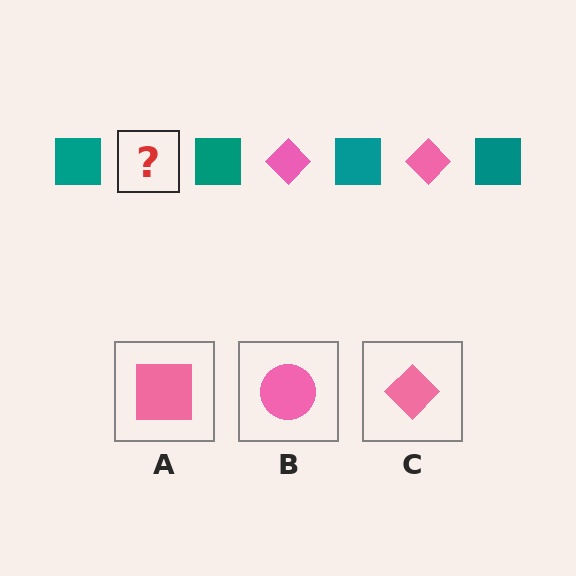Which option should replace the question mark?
Option C.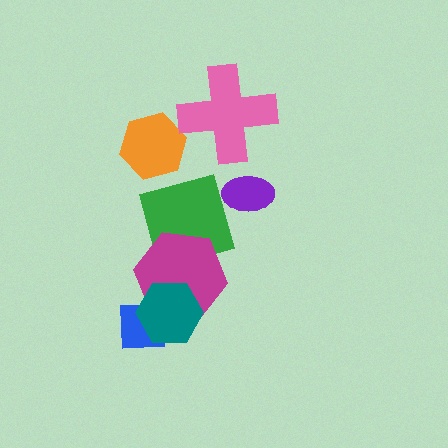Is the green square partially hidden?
Yes, it is partially covered by another shape.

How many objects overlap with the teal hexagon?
2 objects overlap with the teal hexagon.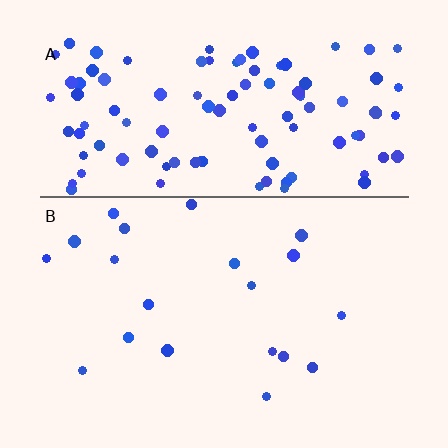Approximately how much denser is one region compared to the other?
Approximately 5.4× — region A over region B.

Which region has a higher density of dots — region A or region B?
A (the top).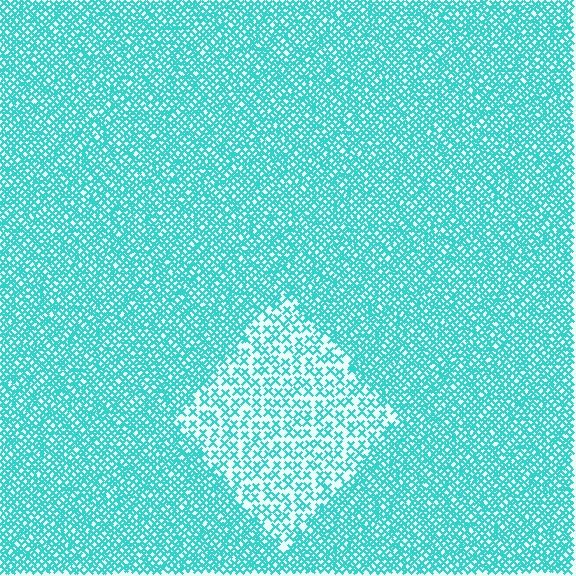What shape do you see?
I see a diamond.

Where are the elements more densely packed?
The elements are more densely packed outside the diamond boundary.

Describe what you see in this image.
The image contains small cyan elements arranged at two different densities. A diamond-shaped region is visible where the elements are less densely packed than the surrounding area.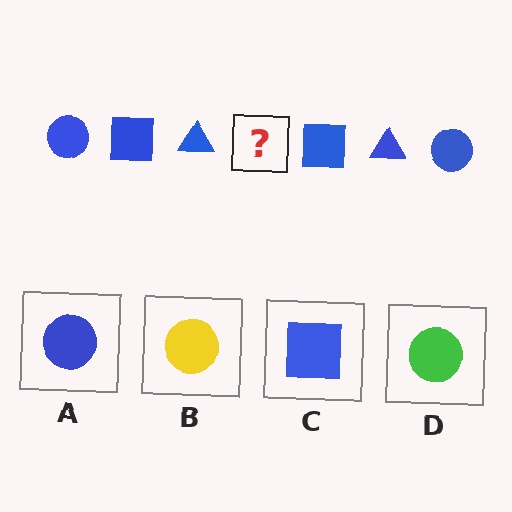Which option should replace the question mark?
Option A.